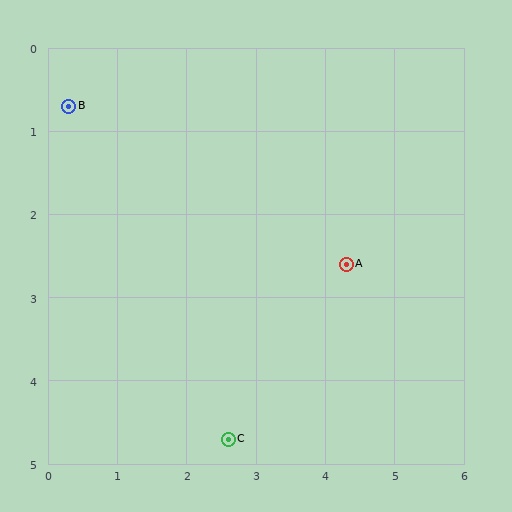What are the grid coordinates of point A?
Point A is at approximately (4.3, 2.6).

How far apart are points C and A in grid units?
Points C and A are about 2.7 grid units apart.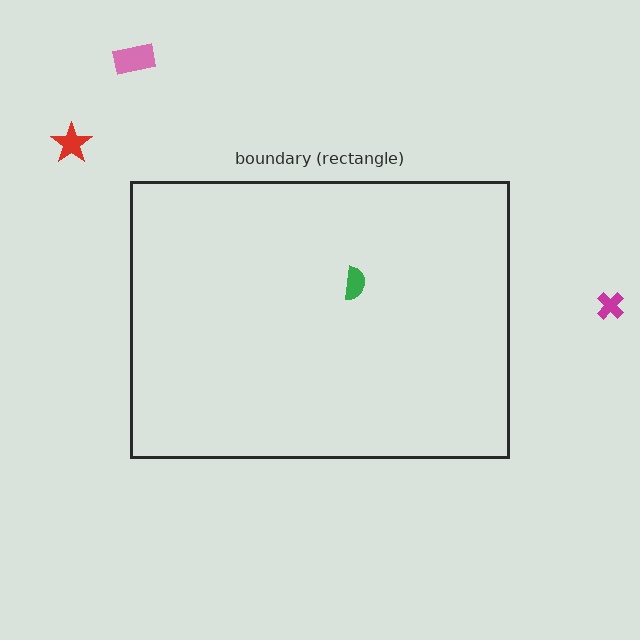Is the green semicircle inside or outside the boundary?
Inside.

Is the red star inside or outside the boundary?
Outside.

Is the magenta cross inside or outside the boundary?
Outside.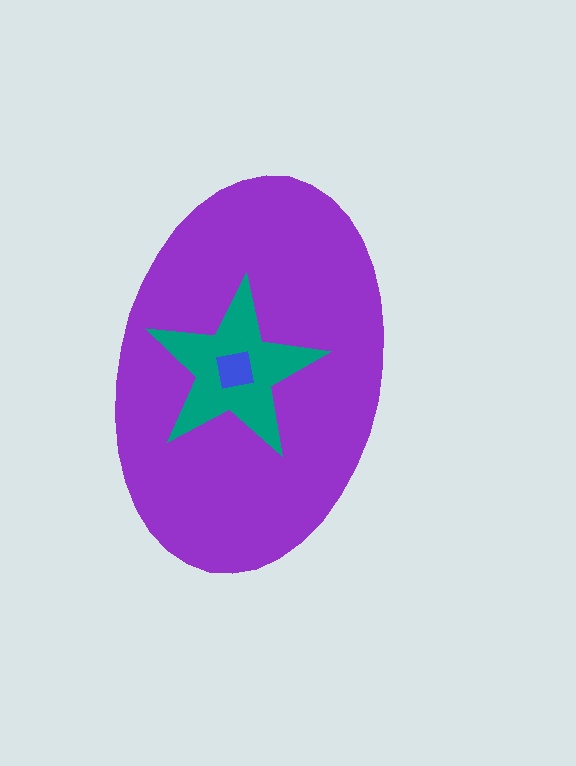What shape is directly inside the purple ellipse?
The teal star.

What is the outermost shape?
The purple ellipse.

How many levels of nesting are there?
3.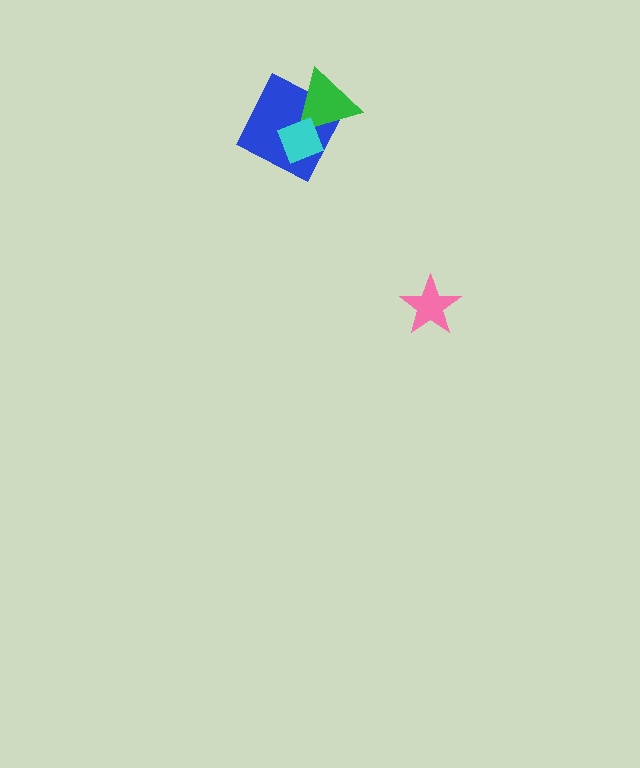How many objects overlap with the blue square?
2 objects overlap with the blue square.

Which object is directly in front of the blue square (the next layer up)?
The green triangle is directly in front of the blue square.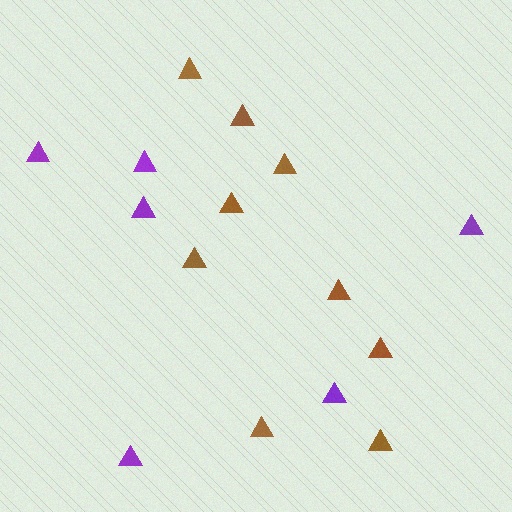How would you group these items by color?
There are 2 groups: one group of brown triangles (9) and one group of purple triangles (6).